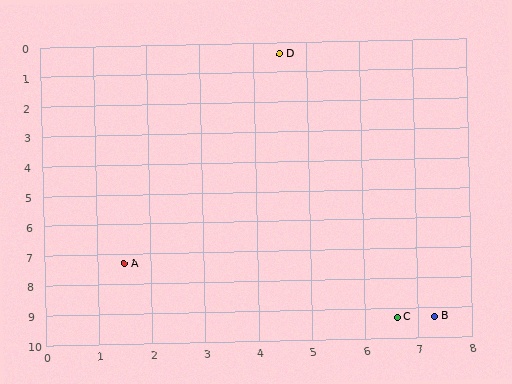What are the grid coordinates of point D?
Point D is at approximately (4.5, 0.4).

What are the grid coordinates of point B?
Point B is at approximately (7.3, 9.3).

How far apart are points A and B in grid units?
Points A and B are about 6.1 grid units apart.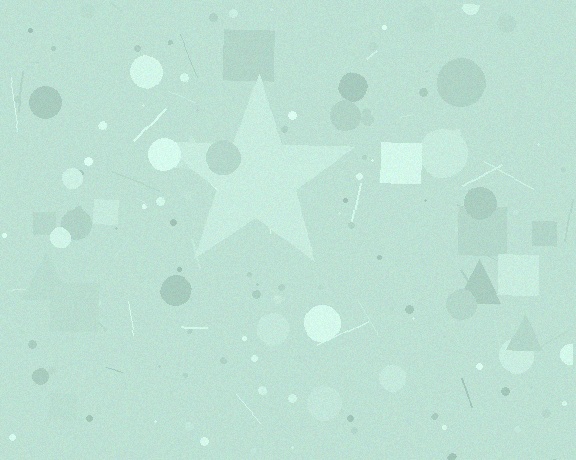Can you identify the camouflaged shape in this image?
The camouflaged shape is a star.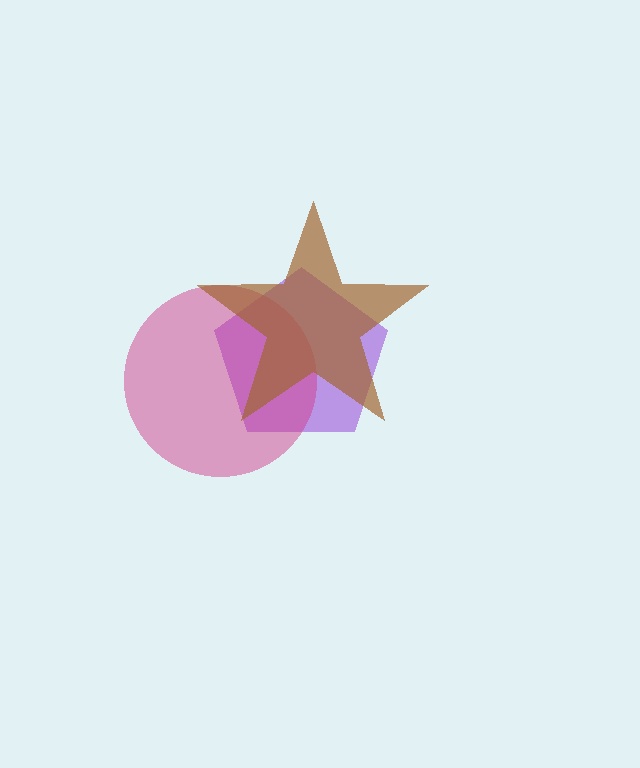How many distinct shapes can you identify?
There are 3 distinct shapes: a purple pentagon, a magenta circle, a brown star.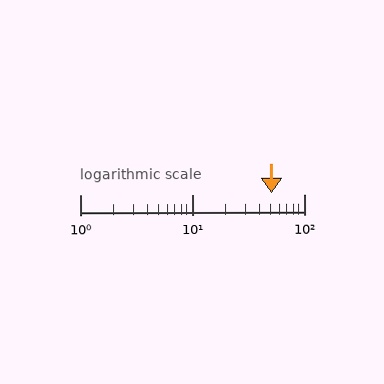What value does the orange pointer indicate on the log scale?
The pointer indicates approximately 51.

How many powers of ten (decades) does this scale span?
The scale spans 2 decades, from 1 to 100.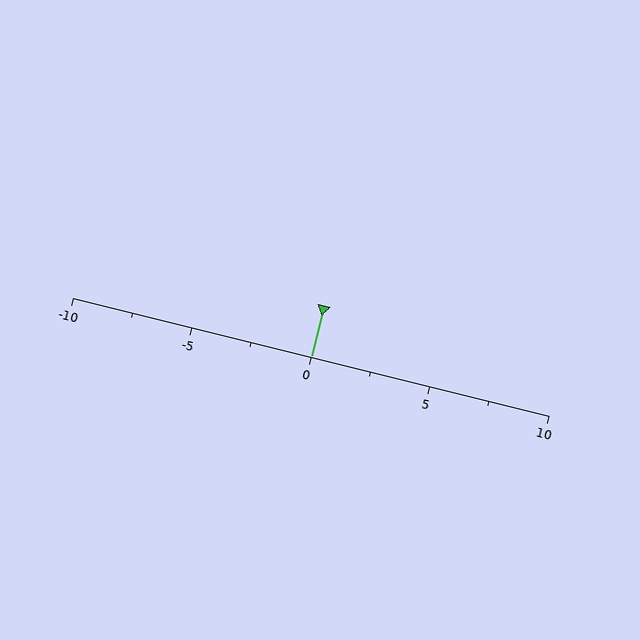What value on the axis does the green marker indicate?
The marker indicates approximately 0.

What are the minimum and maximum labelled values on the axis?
The axis runs from -10 to 10.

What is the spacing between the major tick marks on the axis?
The major ticks are spaced 5 apart.